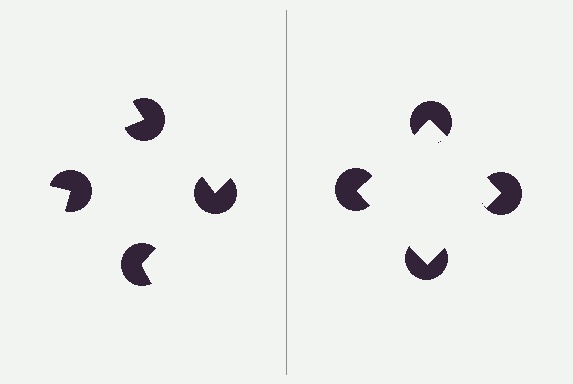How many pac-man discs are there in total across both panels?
8 — 4 on each side.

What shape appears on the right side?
An illusory square.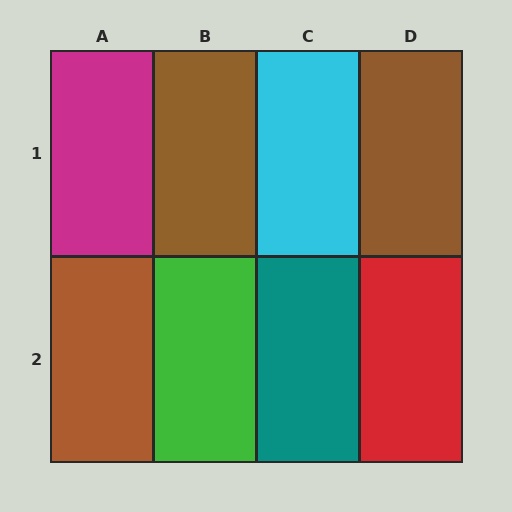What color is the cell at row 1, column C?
Cyan.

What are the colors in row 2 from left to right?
Brown, green, teal, red.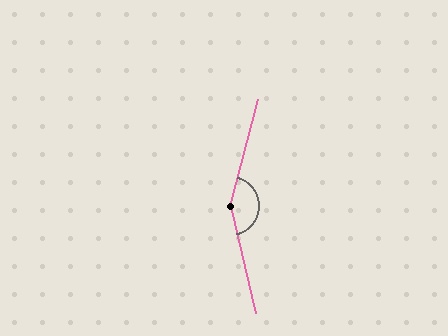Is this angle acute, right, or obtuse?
It is obtuse.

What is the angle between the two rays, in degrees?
Approximately 152 degrees.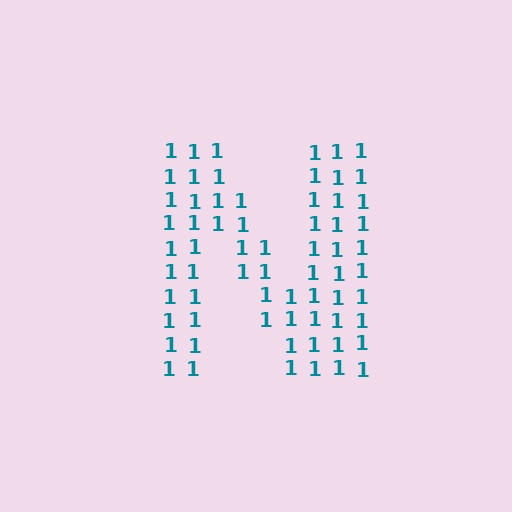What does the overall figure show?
The overall figure shows the letter N.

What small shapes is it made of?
It is made of small digit 1's.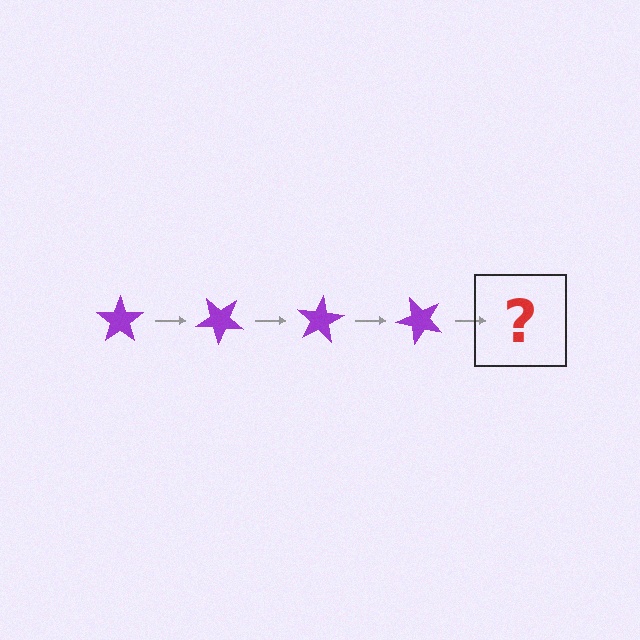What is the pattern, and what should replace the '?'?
The pattern is that the star rotates 40 degrees each step. The '?' should be a purple star rotated 160 degrees.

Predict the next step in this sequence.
The next step is a purple star rotated 160 degrees.